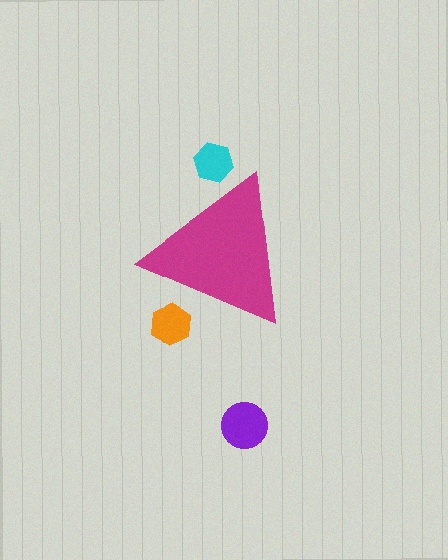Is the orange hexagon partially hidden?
Yes, the orange hexagon is partially hidden behind the magenta triangle.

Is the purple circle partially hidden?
No, the purple circle is fully visible.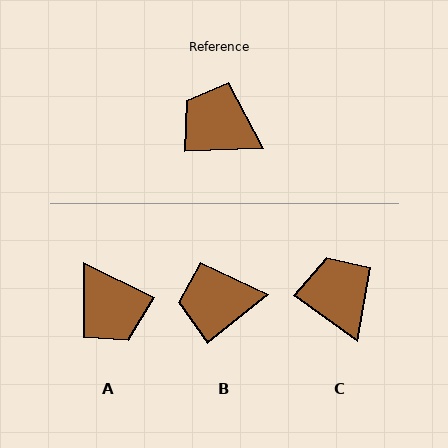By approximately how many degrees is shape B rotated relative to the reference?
Approximately 37 degrees counter-clockwise.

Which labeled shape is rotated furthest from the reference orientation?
A, about 152 degrees away.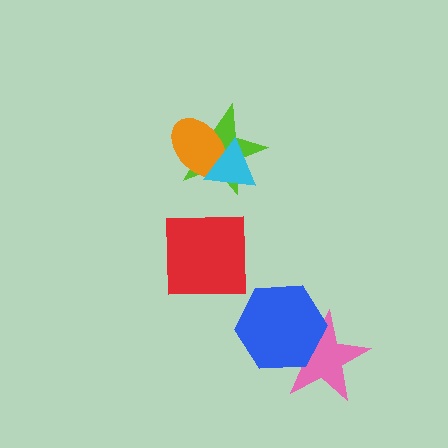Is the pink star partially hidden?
Yes, it is partially covered by another shape.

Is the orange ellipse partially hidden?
Yes, it is partially covered by another shape.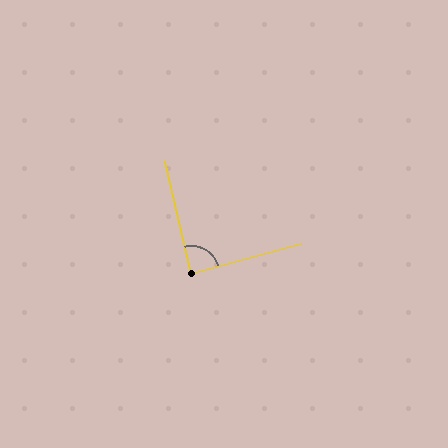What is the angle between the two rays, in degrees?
Approximately 88 degrees.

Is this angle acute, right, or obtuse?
It is approximately a right angle.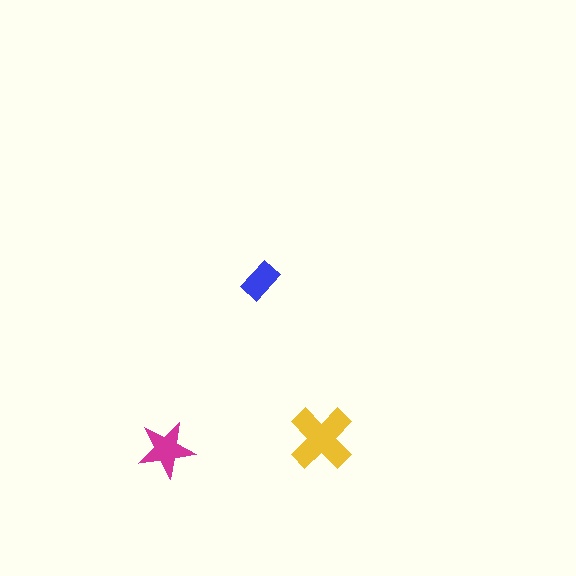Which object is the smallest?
The blue rectangle.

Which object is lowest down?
The magenta star is bottommost.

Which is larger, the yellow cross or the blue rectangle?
The yellow cross.